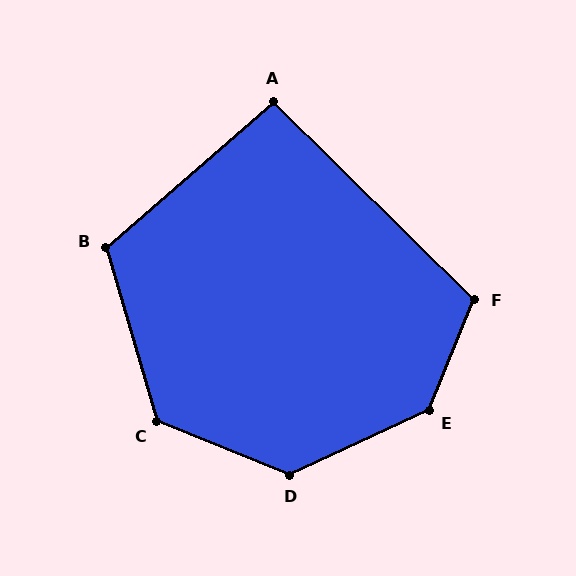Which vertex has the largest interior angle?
E, at approximately 137 degrees.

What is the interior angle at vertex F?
Approximately 112 degrees (obtuse).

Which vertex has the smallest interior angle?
A, at approximately 94 degrees.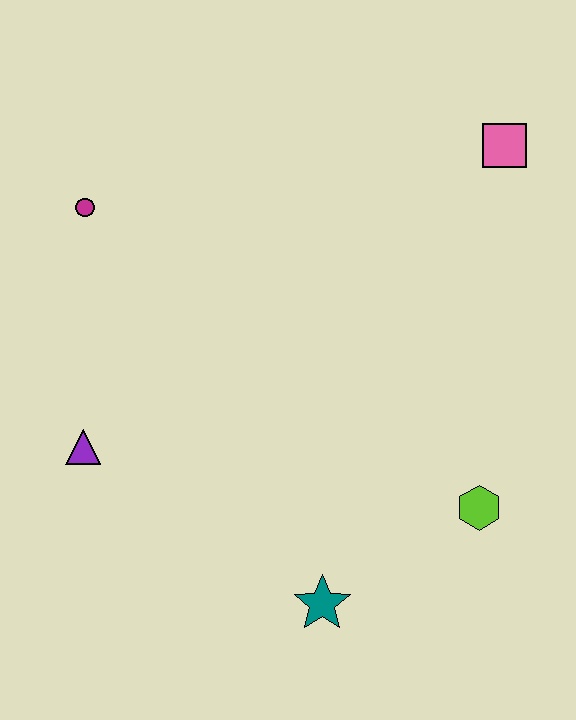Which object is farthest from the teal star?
The pink square is farthest from the teal star.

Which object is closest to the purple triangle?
The magenta circle is closest to the purple triangle.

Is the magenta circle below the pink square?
Yes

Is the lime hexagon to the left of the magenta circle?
No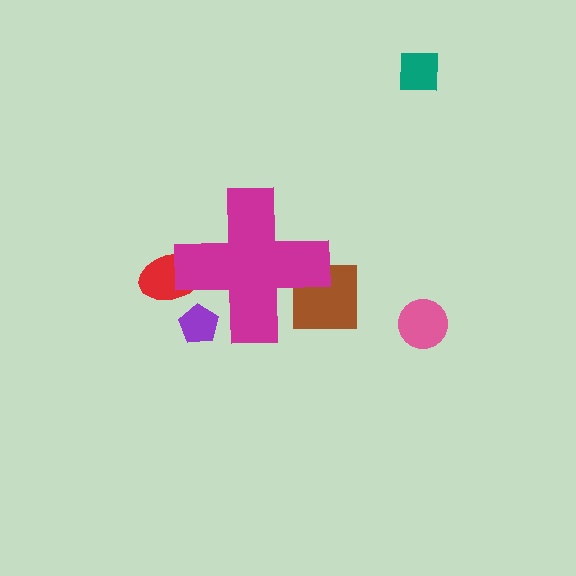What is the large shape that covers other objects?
A magenta cross.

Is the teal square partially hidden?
No, the teal square is fully visible.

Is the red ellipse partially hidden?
Yes, the red ellipse is partially hidden behind the magenta cross.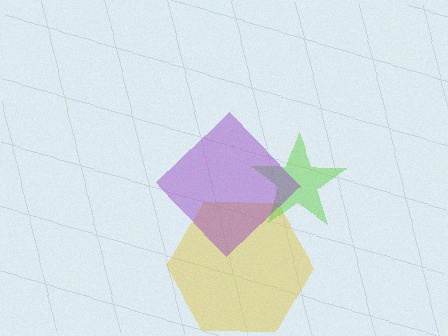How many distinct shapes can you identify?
There are 3 distinct shapes: a yellow hexagon, a lime star, a purple diamond.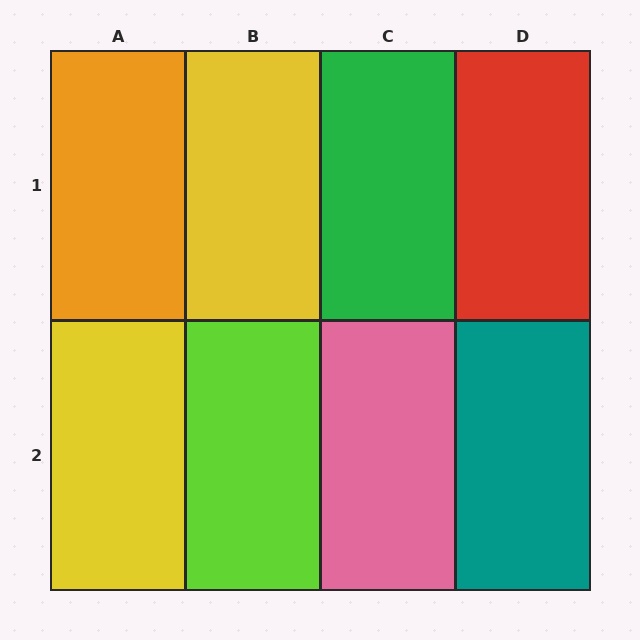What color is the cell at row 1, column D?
Red.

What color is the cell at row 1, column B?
Yellow.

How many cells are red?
1 cell is red.